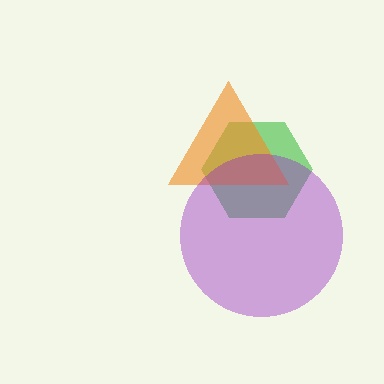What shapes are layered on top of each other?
The layered shapes are: a green hexagon, an orange triangle, a purple circle.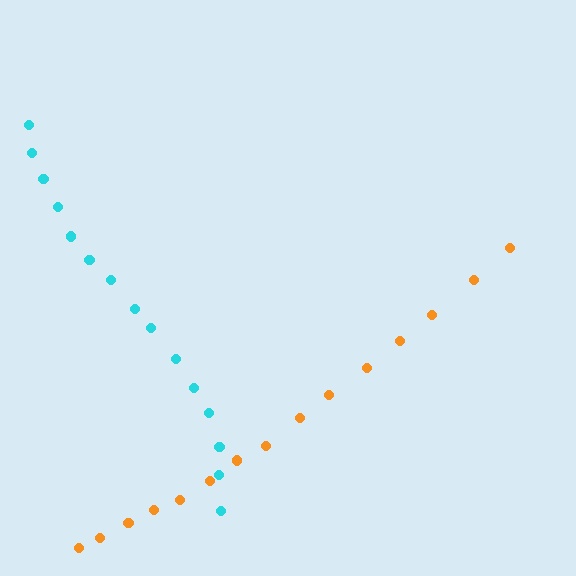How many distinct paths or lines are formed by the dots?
There are 2 distinct paths.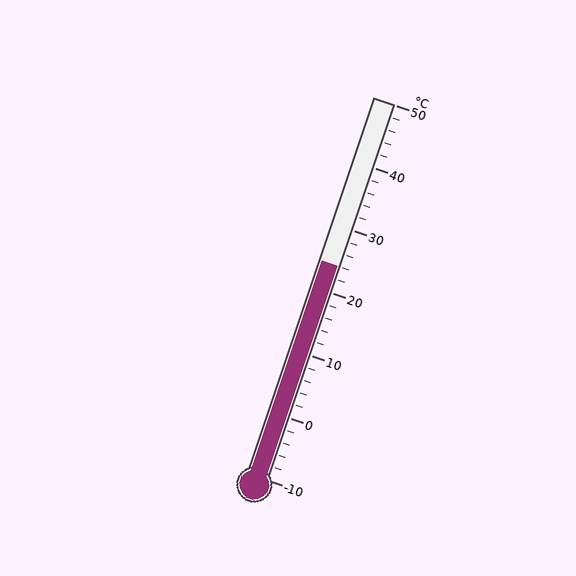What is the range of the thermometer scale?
The thermometer scale ranges from -10°C to 50°C.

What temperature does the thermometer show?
The thermometer shows approximately 24°C.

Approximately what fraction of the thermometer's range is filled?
The thermometer is filled to approximately 55% of its range.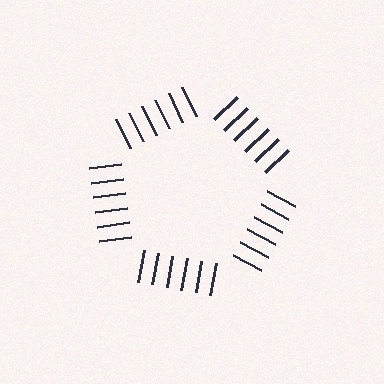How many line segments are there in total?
30 — 6 along each of the 5 edges.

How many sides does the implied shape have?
5 sides — the line-ends trace a pentagon.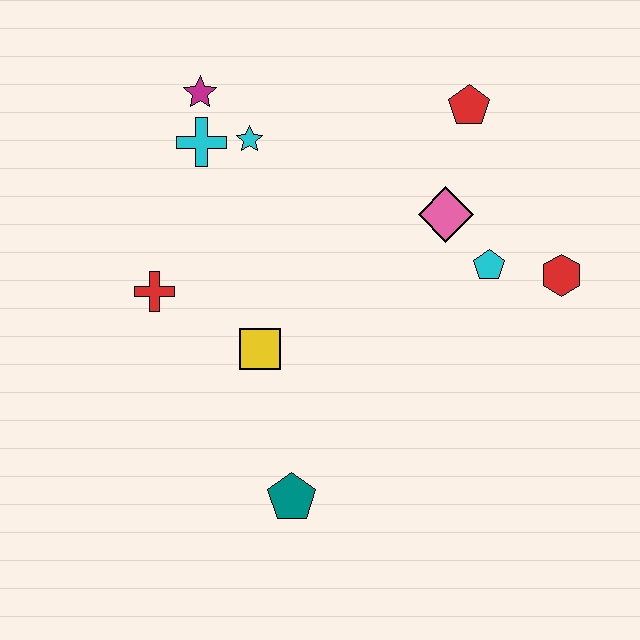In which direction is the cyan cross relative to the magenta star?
The cyan cross is below the magenta star.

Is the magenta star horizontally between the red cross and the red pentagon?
Yes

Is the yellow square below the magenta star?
Yes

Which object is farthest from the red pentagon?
The teal pentagon is farthest from the red pentagon.